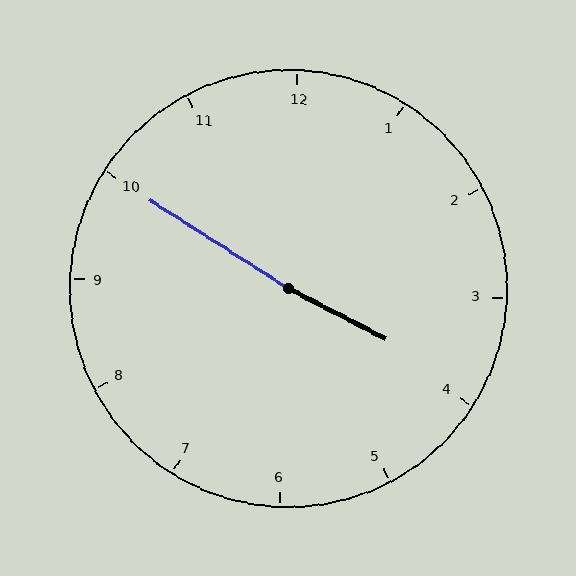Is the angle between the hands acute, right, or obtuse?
It is obtuse.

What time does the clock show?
3:50.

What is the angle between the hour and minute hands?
Approximately 175 degrees.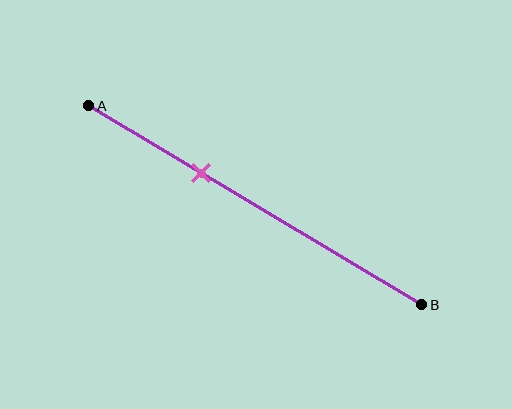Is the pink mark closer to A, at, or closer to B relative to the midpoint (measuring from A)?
The pink mark is closer to point A than the midpoint of segment AB.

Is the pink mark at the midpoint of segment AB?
No, the mark is at about 35% from A, not at the 50% midpoint.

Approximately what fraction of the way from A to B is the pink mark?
The pink mark is approximately 35% of the way from A to B.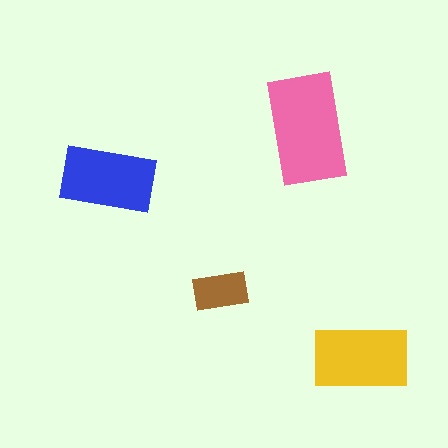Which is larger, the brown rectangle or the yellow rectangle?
The yellow one.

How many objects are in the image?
There are 4 objects in the image.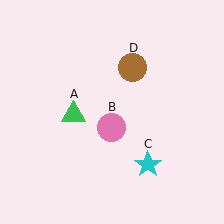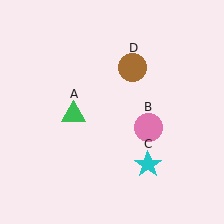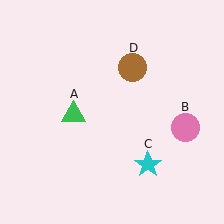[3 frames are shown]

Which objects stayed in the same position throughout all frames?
Green triangle (object A) and cyan star (object C) and brown circle (object D) remained stationary.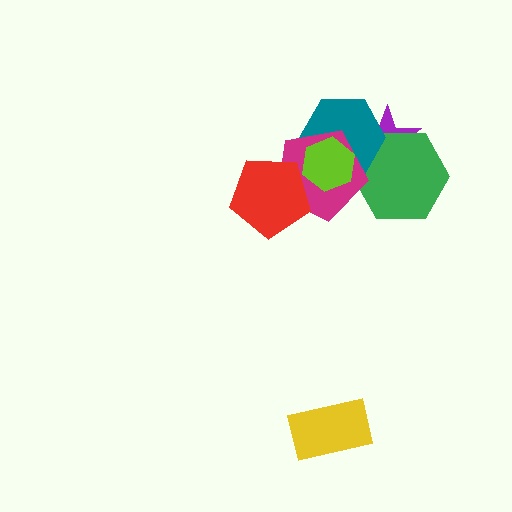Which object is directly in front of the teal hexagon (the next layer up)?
The magenta pentagon is directly in front of the teal hexagon.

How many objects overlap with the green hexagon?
3 objects overlap with the green hexagon.